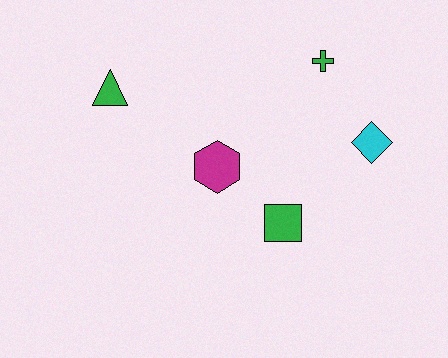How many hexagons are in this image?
There is 1 hexagon.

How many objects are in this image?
There are 5 objects.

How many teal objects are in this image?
There are no teal objects.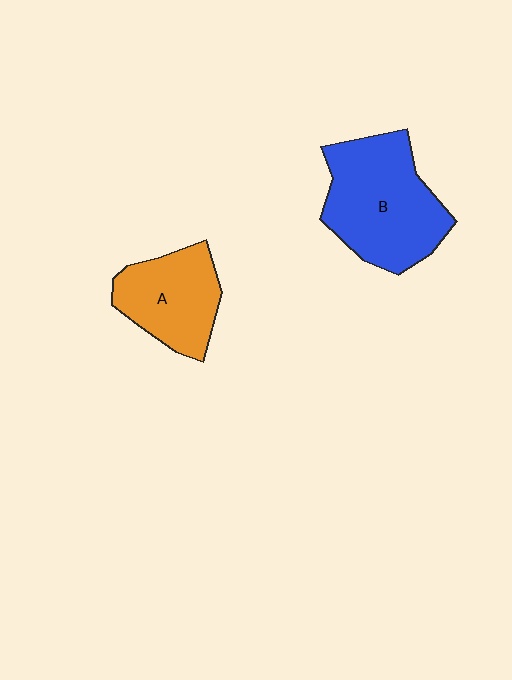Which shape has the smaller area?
Shape A (orange).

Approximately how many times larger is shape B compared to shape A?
Approximately 1.5 times.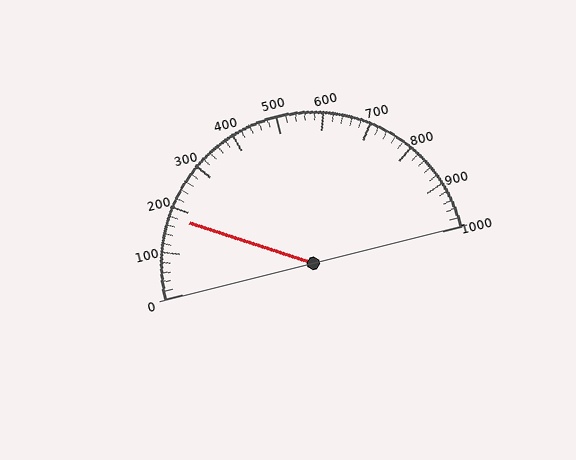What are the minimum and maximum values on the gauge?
The gauge ranges from 0 to 1000.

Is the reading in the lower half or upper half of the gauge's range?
The reading is in the lower half of the range (0 to 1000).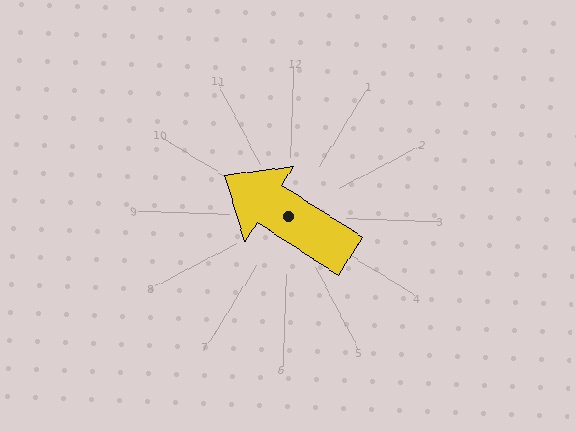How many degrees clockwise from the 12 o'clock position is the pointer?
Approximately 301 degrees.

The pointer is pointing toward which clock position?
Roughly 10 o'clock.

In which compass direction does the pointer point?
Northwest.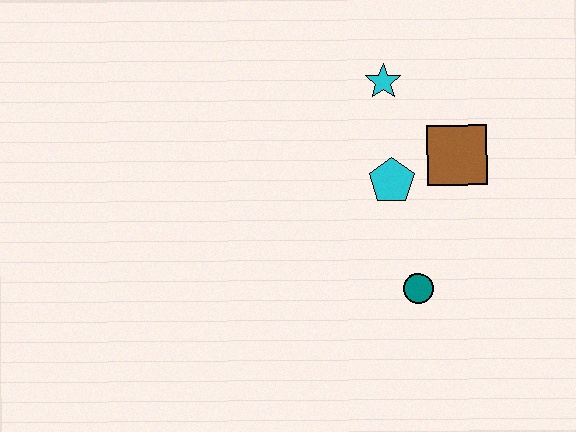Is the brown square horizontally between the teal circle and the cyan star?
No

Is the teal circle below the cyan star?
Yes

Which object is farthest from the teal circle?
The cyan star is farthest from the teal circle.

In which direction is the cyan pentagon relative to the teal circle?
The cyan pentagon is above the teal circle.